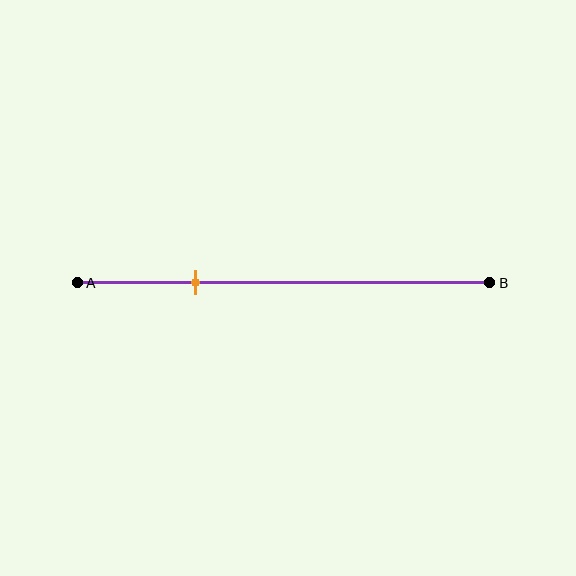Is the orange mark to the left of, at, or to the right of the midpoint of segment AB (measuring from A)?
The orange mark is to the left of the midpoint of segment AB.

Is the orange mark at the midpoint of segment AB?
No, the mark is at about 30% from A, not at the 50% midpoint.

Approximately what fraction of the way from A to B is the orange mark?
The orange mark is approximately 30% of the way from A to B.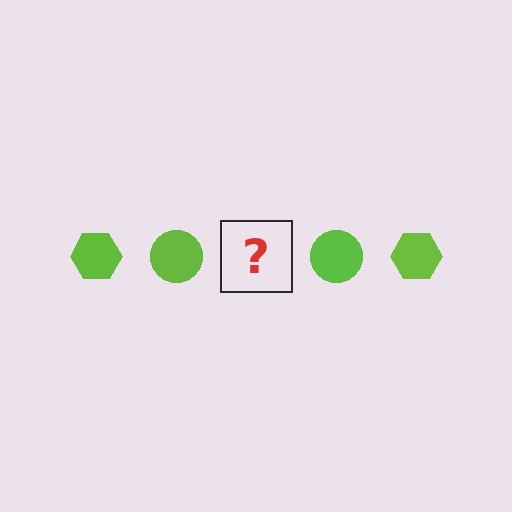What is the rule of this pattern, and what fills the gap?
The rule is that the pattern cycles through hexagon, circle shapes in lime. The gap should be filled with a lime hexagon.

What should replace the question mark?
The question mark should be replaced with a lime hexagon.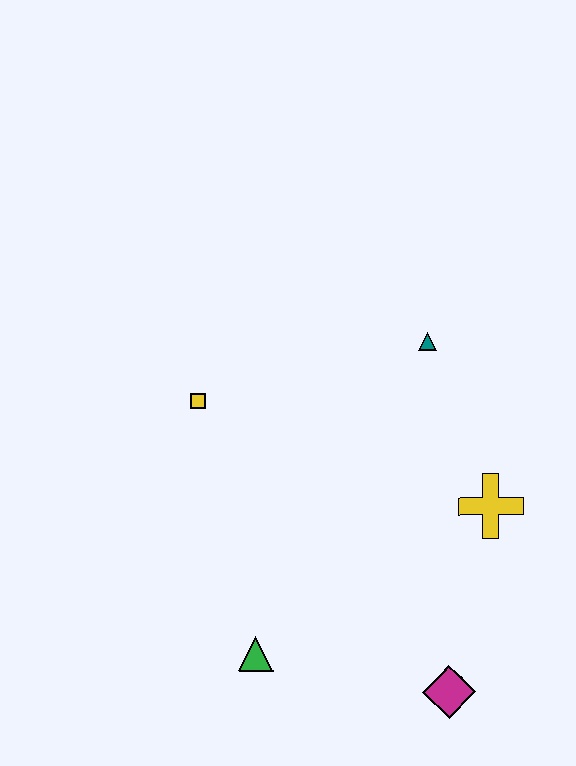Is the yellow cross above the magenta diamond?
Yes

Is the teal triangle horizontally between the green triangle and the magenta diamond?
Yes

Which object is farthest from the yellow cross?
The yellow square is farthest from the yellow cross.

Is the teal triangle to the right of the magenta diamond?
No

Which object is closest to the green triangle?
The magenta diamond is closest to the green triangle.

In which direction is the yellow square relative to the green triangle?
The yellow square is above the green triangle.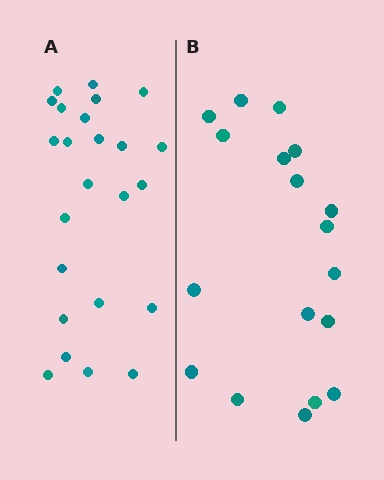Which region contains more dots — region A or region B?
Region A (the left region) has more dots.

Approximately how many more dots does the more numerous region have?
Region A has about 6 more dots than region B.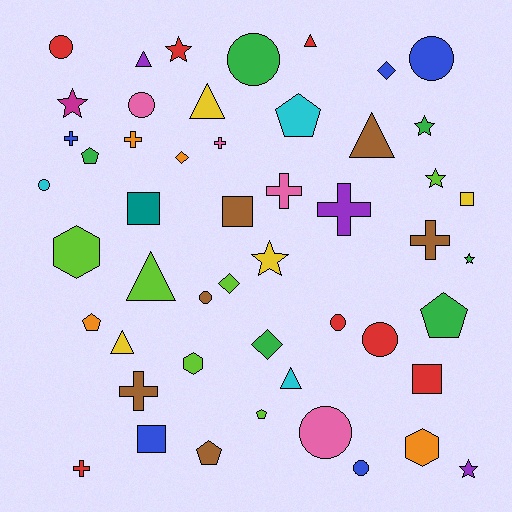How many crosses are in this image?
There are 8 crosses.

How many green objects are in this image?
There are 6 green objects.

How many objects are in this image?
There are 50 objects.